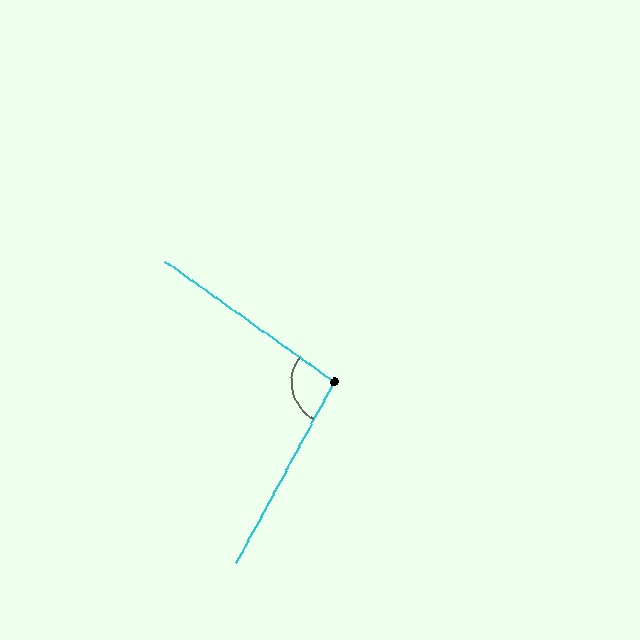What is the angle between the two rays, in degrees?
Approximately 97 degrees.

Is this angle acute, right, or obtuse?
It is obtuse.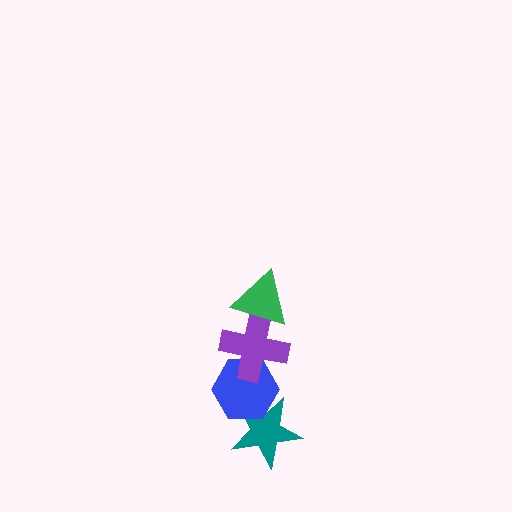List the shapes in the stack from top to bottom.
From top to bottom: the green triangle, the purple cross, the blue hexagon, the teal star.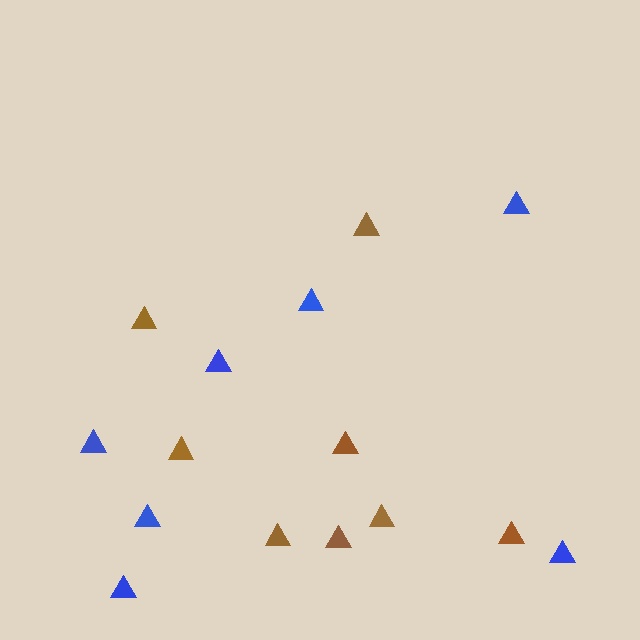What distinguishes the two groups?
There are 2 groups: one group of blue triangles (7) and one group of brown triangles (8).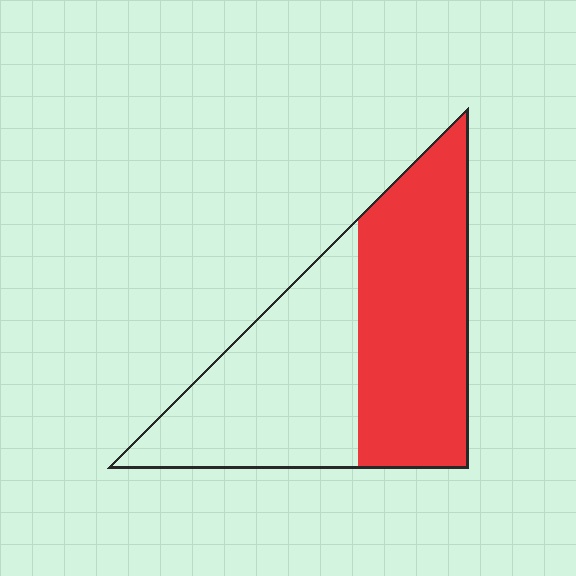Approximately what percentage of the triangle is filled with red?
Approximately 50%.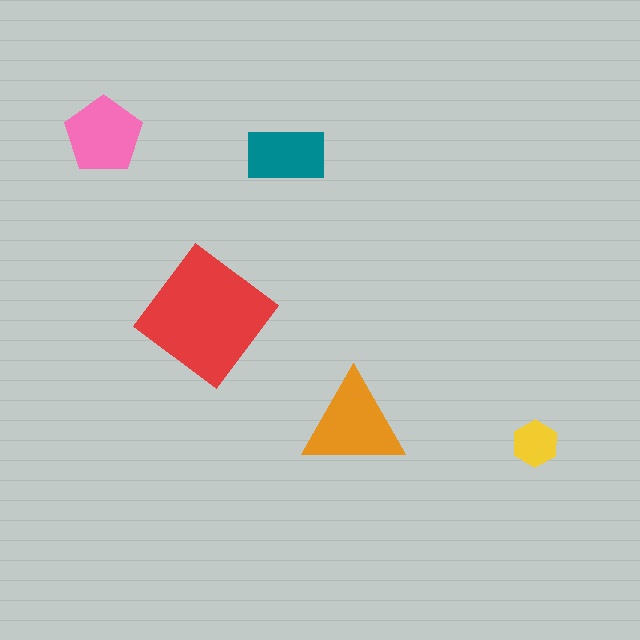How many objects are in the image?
There are 5 objects in the image.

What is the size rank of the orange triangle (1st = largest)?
2nd.